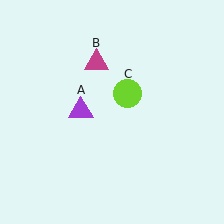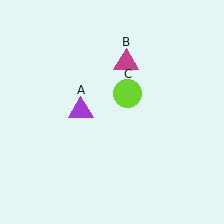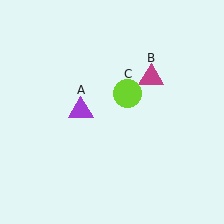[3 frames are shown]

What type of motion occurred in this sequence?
The magenta triangle (object B) rotated clockwise around the center of the scene.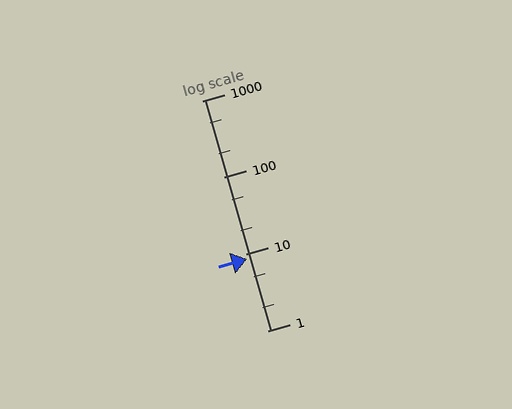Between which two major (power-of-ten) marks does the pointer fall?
The pointer is between 1 and 10.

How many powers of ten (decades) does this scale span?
The scale spans 3 decades, from 1 to 1000.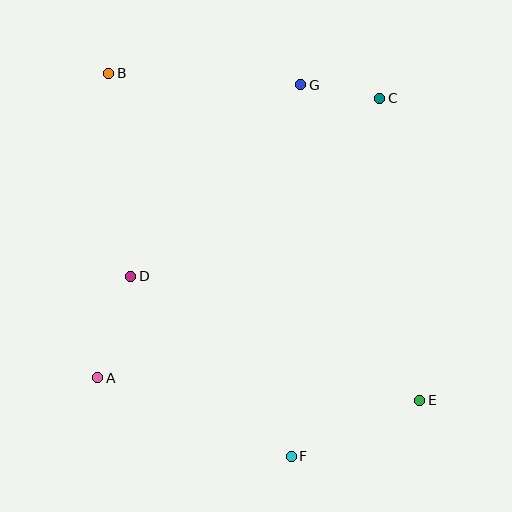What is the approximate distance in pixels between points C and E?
The distance between C and E is approximately 304 pixels.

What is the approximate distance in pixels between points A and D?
The distance between A and D is approximately 107 pixels.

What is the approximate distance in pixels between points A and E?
The distance between A and E is approximately 323 pixels.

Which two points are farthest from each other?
Points B and E are farthest from each other.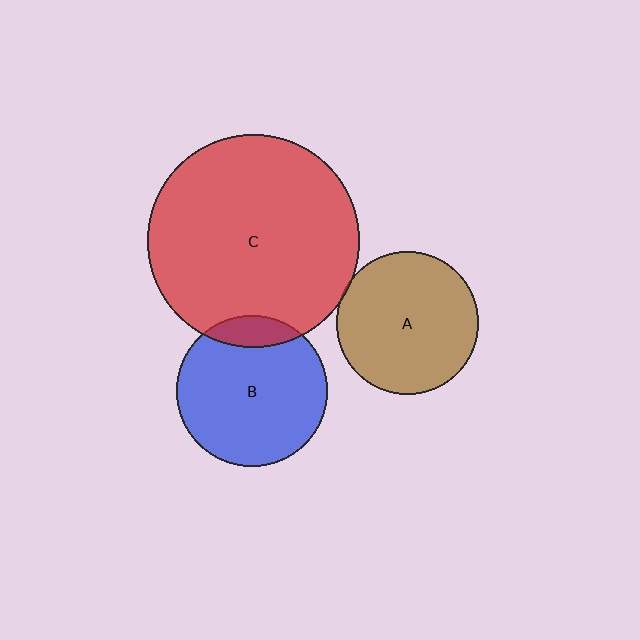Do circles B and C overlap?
Yes.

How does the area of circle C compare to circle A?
Approximately 2.2 times.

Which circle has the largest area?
Circle C (red).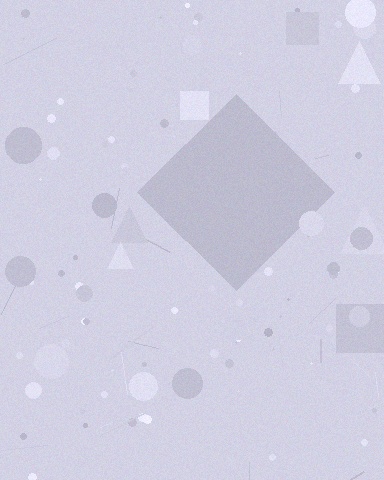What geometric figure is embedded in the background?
A diamond is embedded in the background.